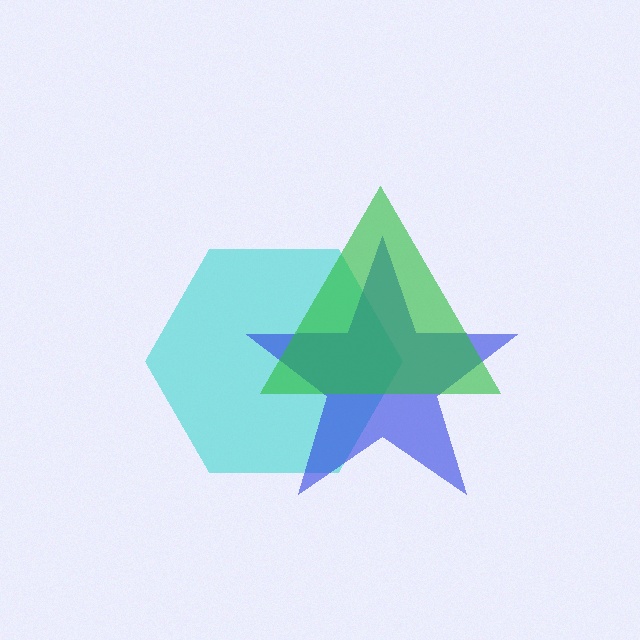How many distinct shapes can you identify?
There are 3 distinct shapes: a cyan hexagon, a blue star, a green triangle.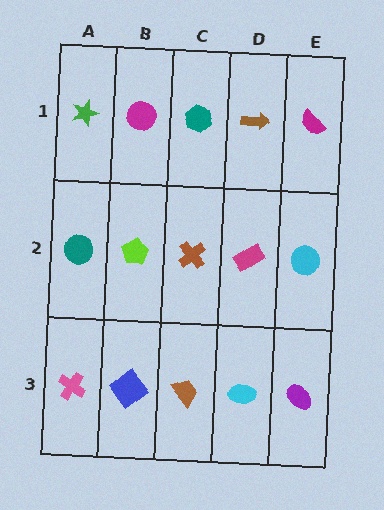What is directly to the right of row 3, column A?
A blue diamond.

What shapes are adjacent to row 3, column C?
A brown cross (row 2, column C), a blue diamond (row 3, column B), a cyan ellipse (row 3, column D).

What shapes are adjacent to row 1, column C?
A brown cross (row 2, column C), a magenta circle (row 1, column B), a brown arrow (row 1, column D).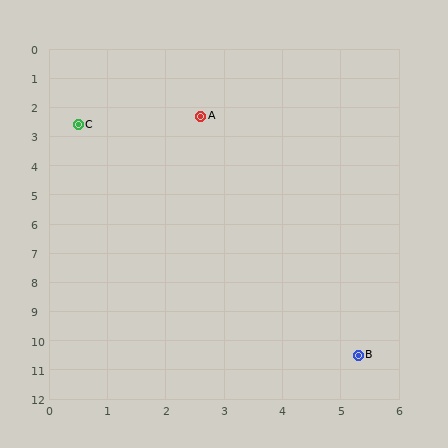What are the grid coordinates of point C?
Point C is at approximately (0.5, 2.6).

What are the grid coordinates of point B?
Point B is at approximately (5.3, 10.5).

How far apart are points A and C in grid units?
Points A and C are about 2.1 grid units apart.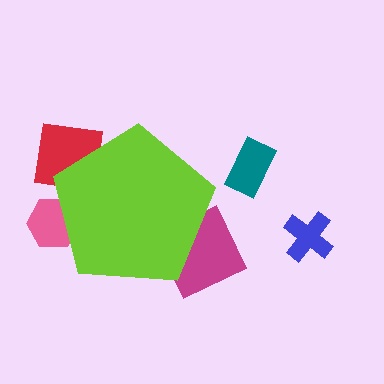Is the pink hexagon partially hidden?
Yes, the pink hexagon is partially hidden behind the lime pentagon.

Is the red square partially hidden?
Yes, the red square is partially hidden behind the lime pentagon.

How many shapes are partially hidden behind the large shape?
3 shapes are partially hidden.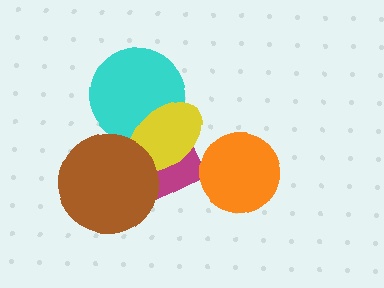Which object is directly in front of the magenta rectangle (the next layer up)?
The cyan circle is directly in front of the magenta rectangle.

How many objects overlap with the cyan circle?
2 objects overlap with the cyan circle.